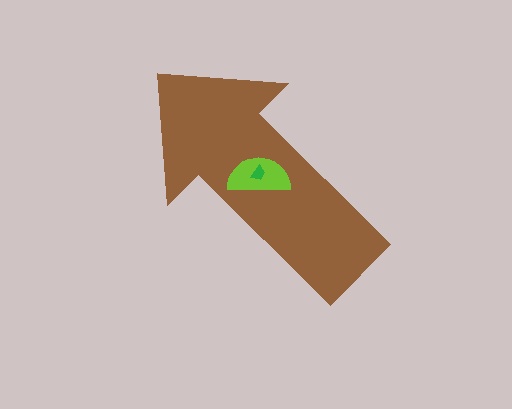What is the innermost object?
The green trapezoid.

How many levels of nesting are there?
3.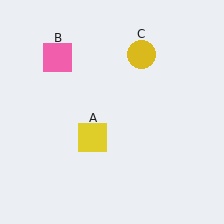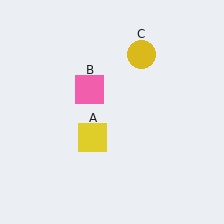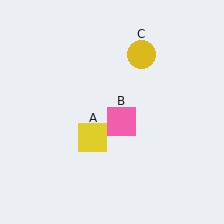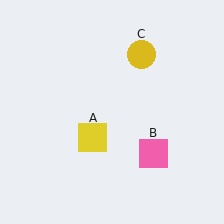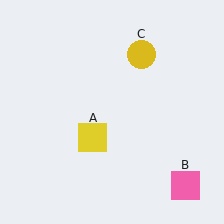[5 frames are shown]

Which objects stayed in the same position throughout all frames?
Yellow square (object A) and yellow circle (object C) remained stationary.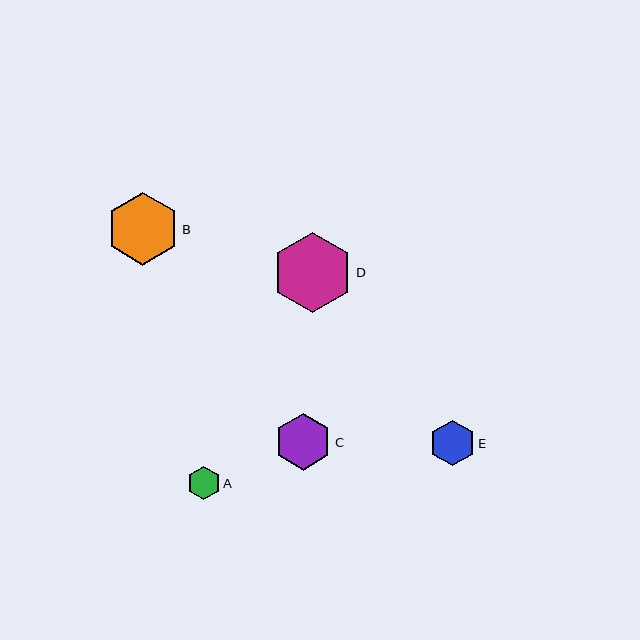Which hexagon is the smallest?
Hexagon A is the smallest with a size of approximately 33 pixels.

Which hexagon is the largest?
Hexagon D is the largest with a size of approximately 80 pixels.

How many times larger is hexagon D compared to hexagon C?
Hexagon D is approximately 1.4 times the size of hexagon C.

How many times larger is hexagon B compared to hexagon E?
Hexagon B is approximately 1.6 times the size of hexagon E.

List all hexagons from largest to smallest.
From largest to smallest: D, B, C, E, A.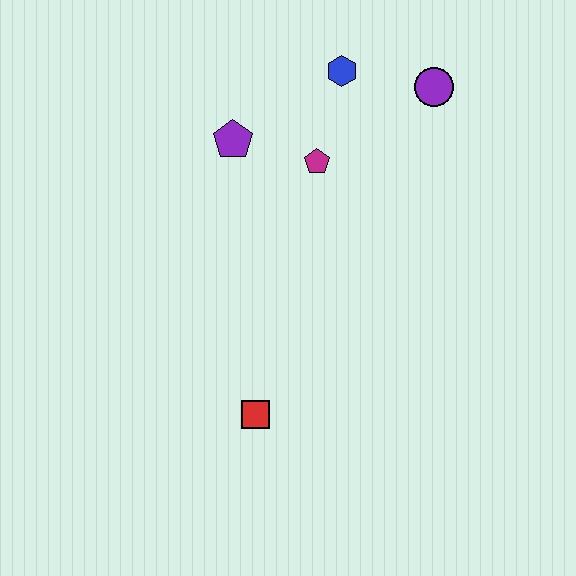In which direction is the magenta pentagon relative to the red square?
The magenta pentagon is above the red square.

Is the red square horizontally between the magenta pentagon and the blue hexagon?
No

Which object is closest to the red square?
The magenta pentagon is closest to the red square.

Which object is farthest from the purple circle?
The red square is farthest from the purple circle.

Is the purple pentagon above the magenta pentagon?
Yes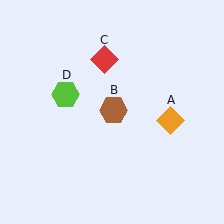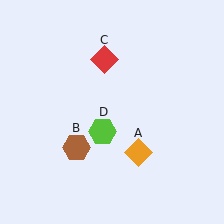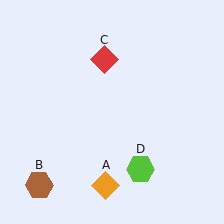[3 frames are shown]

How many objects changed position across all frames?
3 objects changed position: orange diamond (object A), brown hexagon (object B), lime hexagon (object D).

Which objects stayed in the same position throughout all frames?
Red diamond (object C) remained stationary.